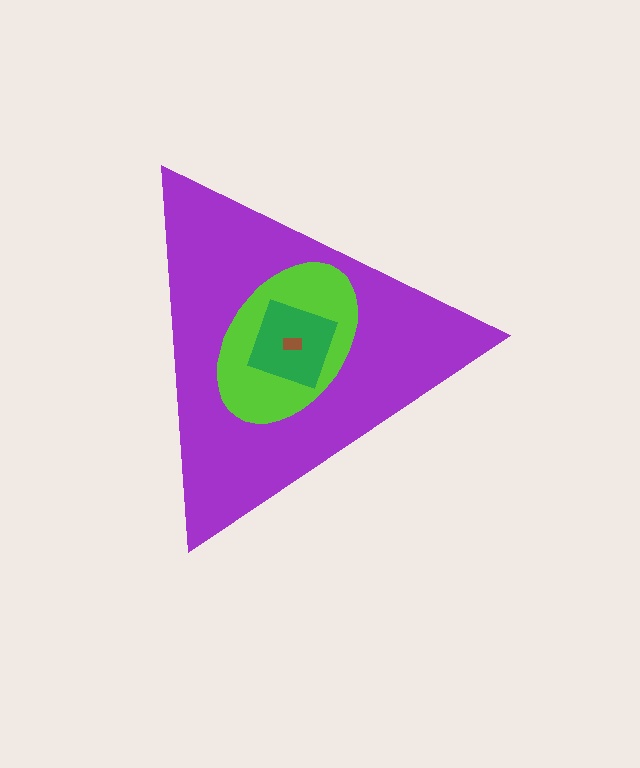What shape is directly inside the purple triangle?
The lime ellipse.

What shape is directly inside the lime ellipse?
The green square.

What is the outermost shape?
The purple triangle.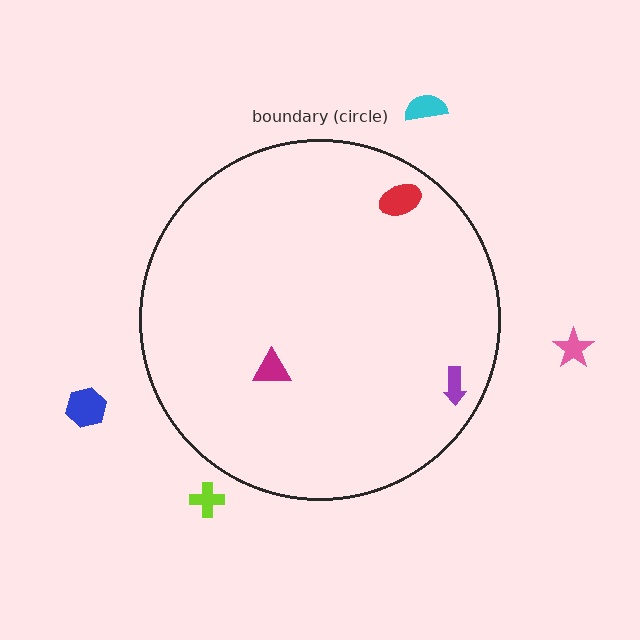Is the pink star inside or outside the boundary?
Outside.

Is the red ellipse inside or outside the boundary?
Inside.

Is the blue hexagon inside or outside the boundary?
Outside.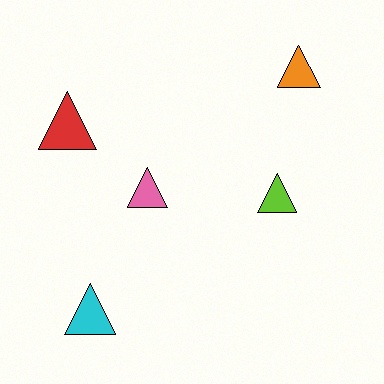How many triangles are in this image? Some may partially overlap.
There are 5 triangles.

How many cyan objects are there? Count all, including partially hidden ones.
There is 1 cyan object.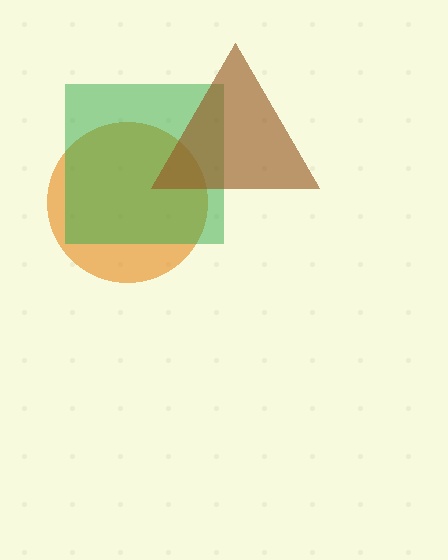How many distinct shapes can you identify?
There are 3 distinct shapes: an orange circle, a green square, a brown triangle.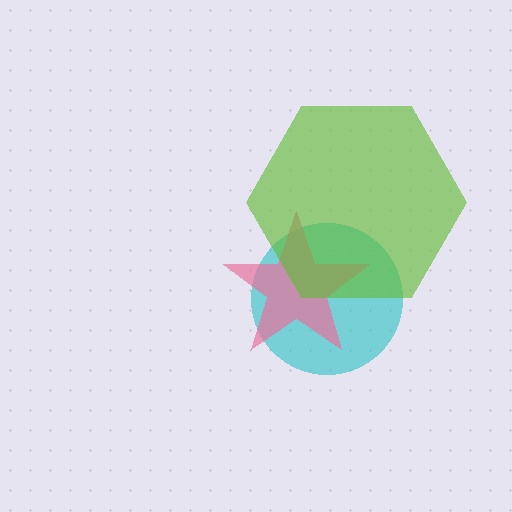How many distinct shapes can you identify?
There are 3 distinct shapes: a cyan circle, a pink star, a lime hexagon.